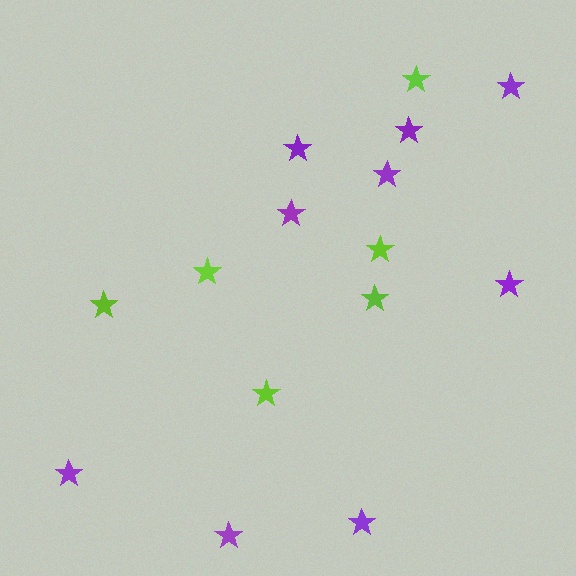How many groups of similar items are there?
There are 2 groups: one group of purple stars (9) and one group of lime stars (6).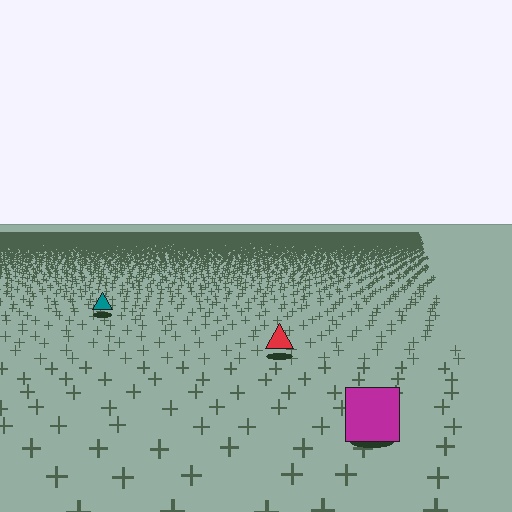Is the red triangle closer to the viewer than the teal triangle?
Yes. The red triangle is closer — you can tell from the texture gradient: the ground texture is coarser near it.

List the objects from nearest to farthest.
From nearest to farthest: the magenta square, the red triangle, the teal triangle.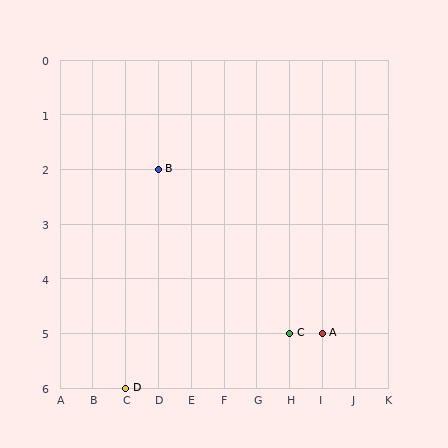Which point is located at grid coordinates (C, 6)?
Point D is at (C, 6).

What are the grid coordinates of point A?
Point A is at grid coordinates (I, 5).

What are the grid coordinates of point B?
Point B is at grid coordinates (D, 2).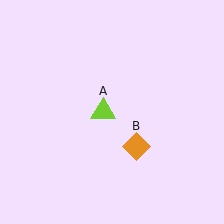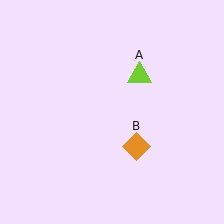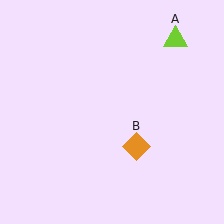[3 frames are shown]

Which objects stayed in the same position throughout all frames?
Orange diamond (object B) remained stationary.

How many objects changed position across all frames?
1 object changed position: lime triangle (object A).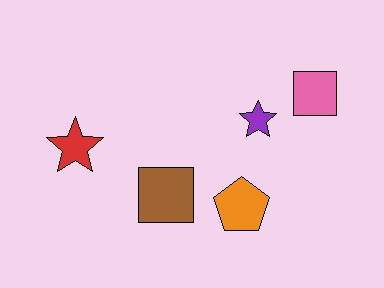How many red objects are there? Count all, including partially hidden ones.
There is 1 red object.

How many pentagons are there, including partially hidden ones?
There is 1 pentagon.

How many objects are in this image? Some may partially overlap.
There are 5 objects.